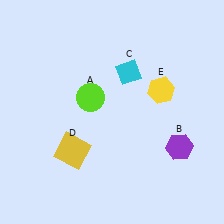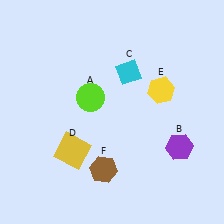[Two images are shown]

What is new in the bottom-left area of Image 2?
A brown hexagon (F) was added in the bottom-left area of Image 2.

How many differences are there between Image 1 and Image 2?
There is 1 difference between the two images.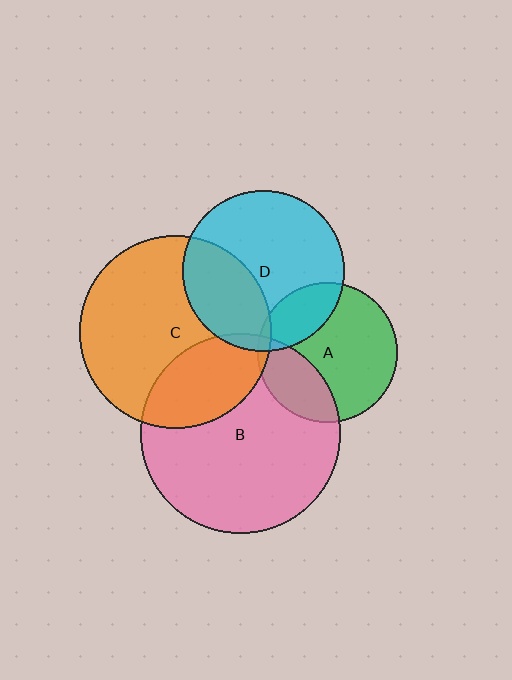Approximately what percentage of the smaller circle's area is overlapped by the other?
Approximately 25%.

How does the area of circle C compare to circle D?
Approximately 1.4 times.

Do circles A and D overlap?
Yes.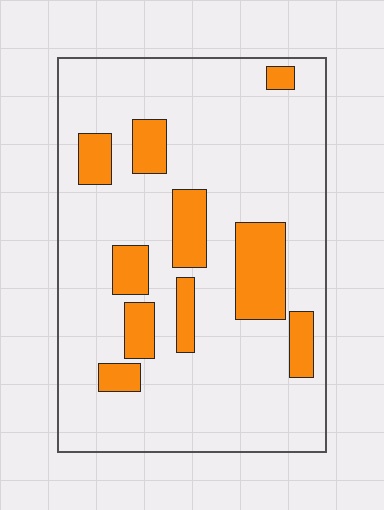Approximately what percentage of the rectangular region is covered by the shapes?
Approximately 20%.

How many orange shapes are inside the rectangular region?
10.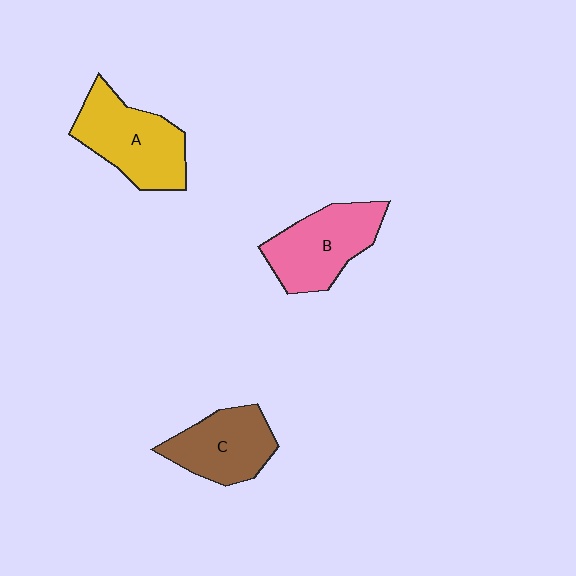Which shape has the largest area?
Shape A (yellow).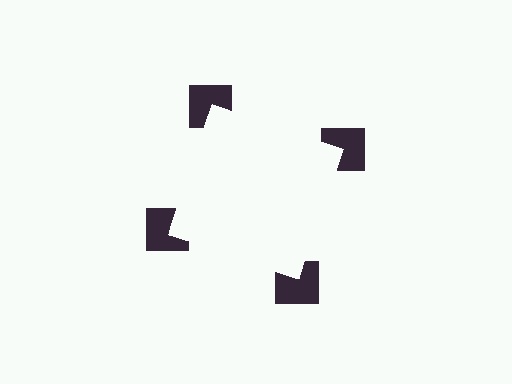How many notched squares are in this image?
There are 4 — one at each vertex of the illusory square.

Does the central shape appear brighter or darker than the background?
It typically appears slightly brighter than the background, even though no actual brightness change is drawn.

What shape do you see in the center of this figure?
An illusory square — its edges are inferred from the aligned wedge cuts in the notched squares, not physically drawn.